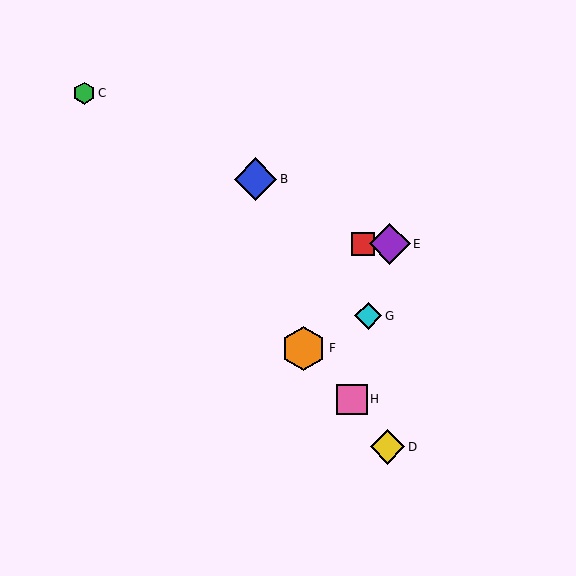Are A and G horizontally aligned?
No, A is at y≈244 and G is at y≈316.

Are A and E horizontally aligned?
Yes, both are at y≈244.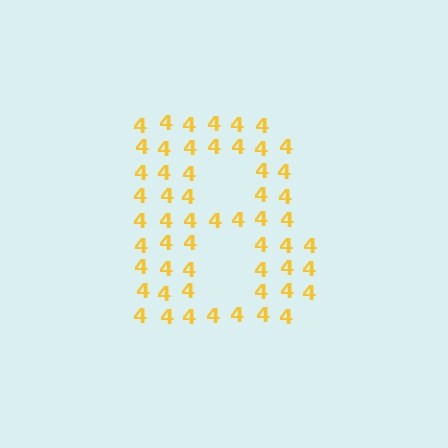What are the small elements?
The small elements are digit 4's.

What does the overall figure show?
The overall figure shows the letter B.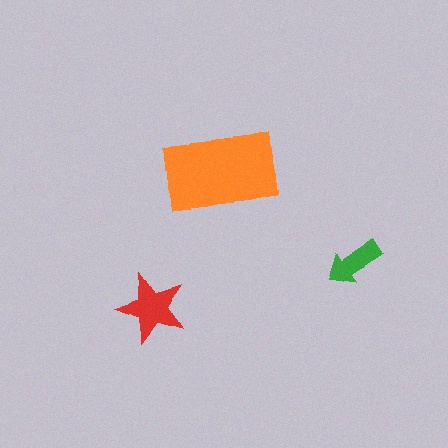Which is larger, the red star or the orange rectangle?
The orange rectangle.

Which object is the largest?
The orange rectangle.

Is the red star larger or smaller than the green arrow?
Larger.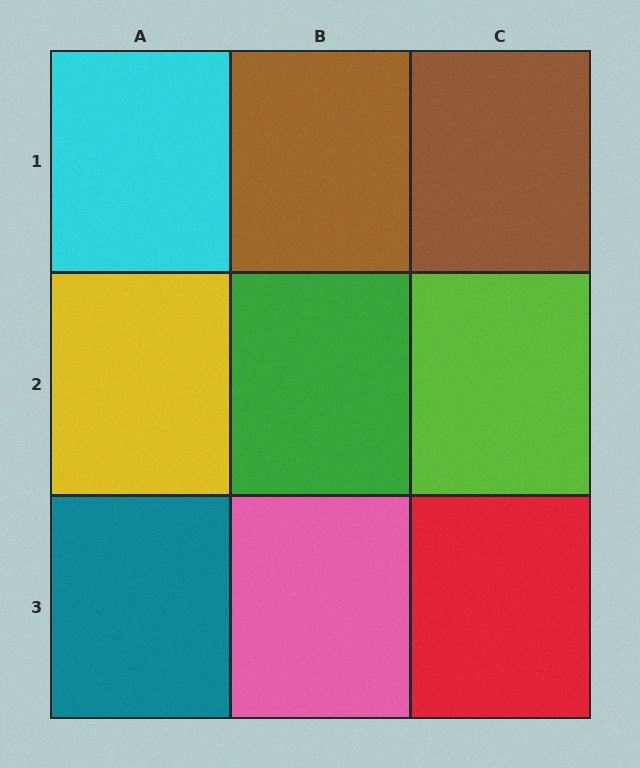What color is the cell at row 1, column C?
Brown.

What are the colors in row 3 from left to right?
Teal, pink, red.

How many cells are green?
1 cell is green.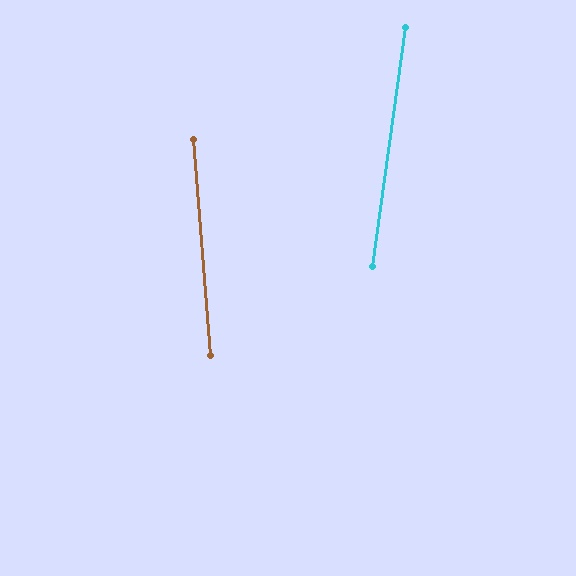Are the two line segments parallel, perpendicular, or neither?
Neither parallel nor perpendicular — they differ by about 12°.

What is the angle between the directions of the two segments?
Approximately 12 degrees.